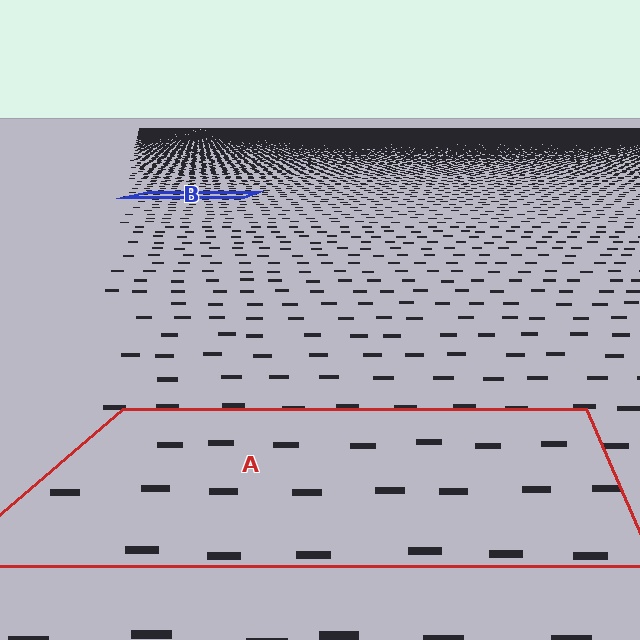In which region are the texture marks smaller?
The texture marks are smaller in region B, because it is farther away.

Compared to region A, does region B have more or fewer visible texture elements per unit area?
Region B has more texture elements per unit area — they are packed more densely because it is farther away.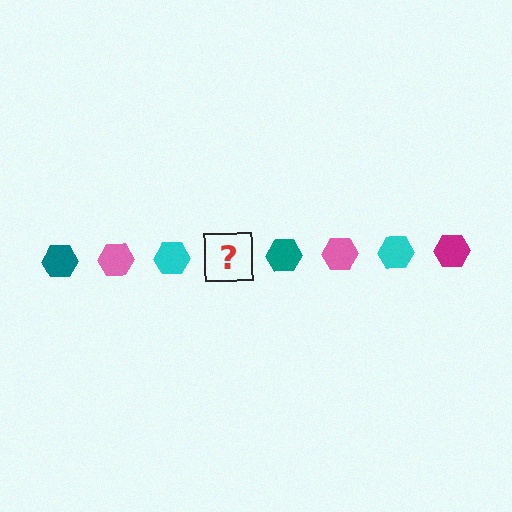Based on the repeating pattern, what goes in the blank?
The blank should be a magenta hexagon.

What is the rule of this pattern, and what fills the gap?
The rule is that the pattern cycles through teal, pink, cyan, magenta hexagons. The gap should be filled with a magenta hexagon.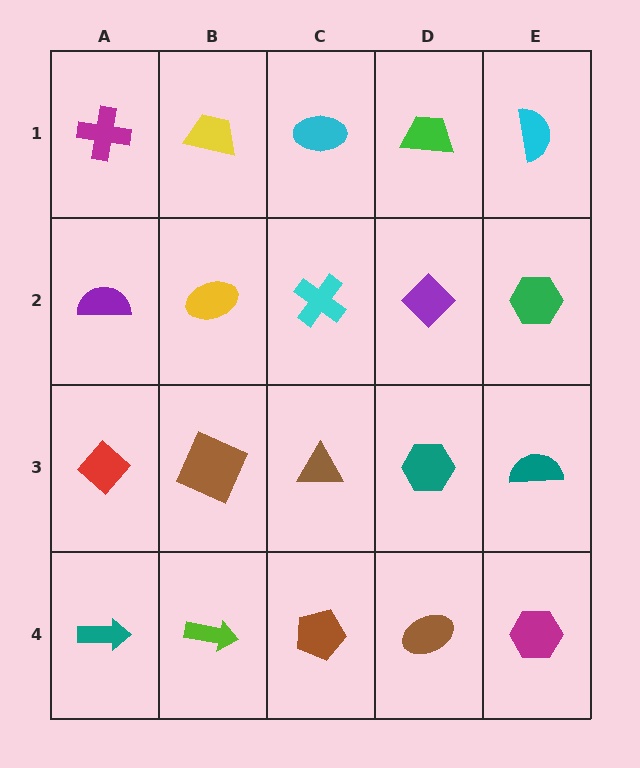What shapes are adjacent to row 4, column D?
A teal hexagon (row 3, column D), a brown pentagon (row 4, column C), a magenta hexagon (row 4, column E).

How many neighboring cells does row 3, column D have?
4.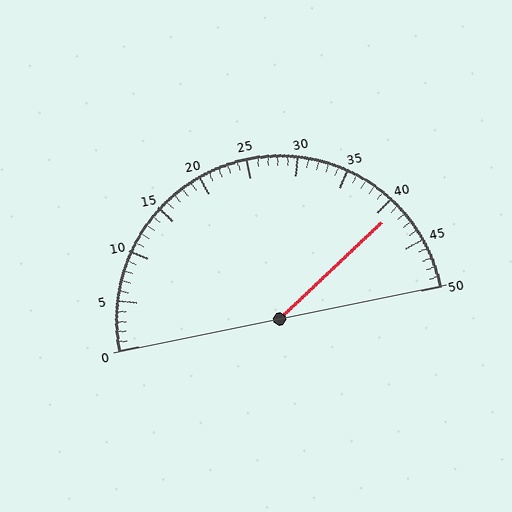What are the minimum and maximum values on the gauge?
The gauge ranges from 0 to 50.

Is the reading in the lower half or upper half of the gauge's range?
The reading is in the upper half of the range (0 to 50).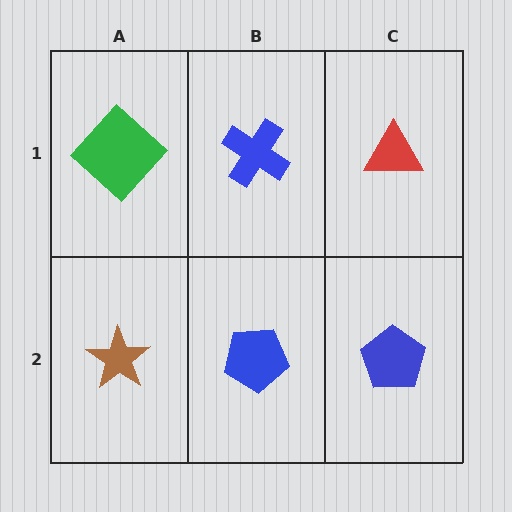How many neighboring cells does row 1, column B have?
3.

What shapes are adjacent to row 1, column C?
A blue pentagon (row 2, column C), a blue cross (row 1, column B).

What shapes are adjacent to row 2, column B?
A blue cross (row 1, column B), a brown star (row 2, column A), a blue pentagon (row 2, column C).